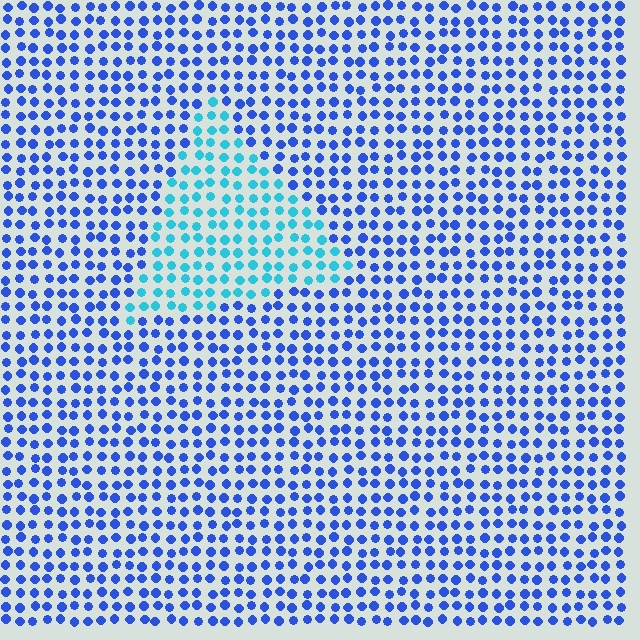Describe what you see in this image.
The image is filled with small blue elements in a uniform arrangement. A triangle-shaped region is visible where the elements are tinted to a slightly different hue, forming a subtle color boundary.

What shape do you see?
I see a triangle.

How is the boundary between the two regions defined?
The boundary is defined purely by a slight shift in hue (about 40 degrees). Spacing, size, and orientation are identical on both sides.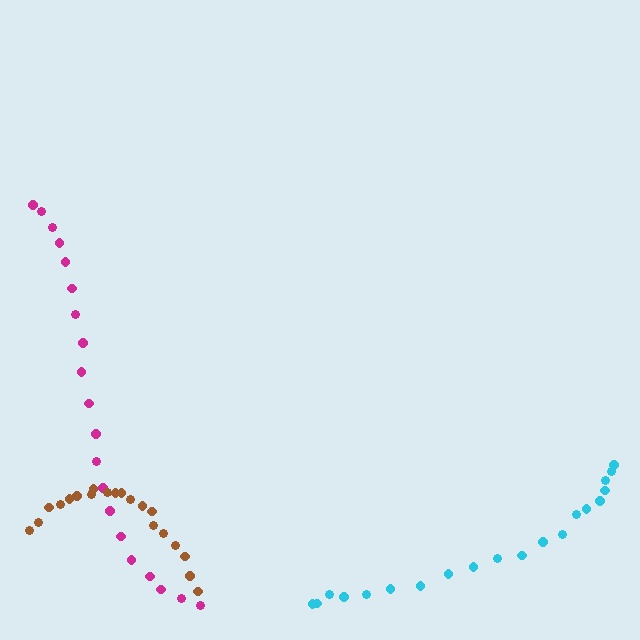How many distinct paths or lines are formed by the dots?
There are 3 distinct paths.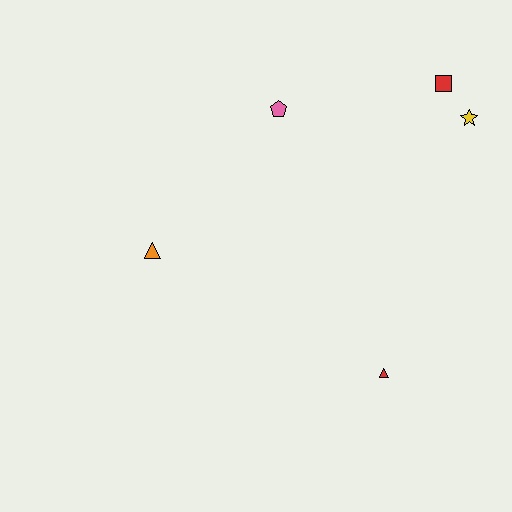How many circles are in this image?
There are no circles.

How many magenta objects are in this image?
There are no magenta objects.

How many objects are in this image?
There are 5 objects.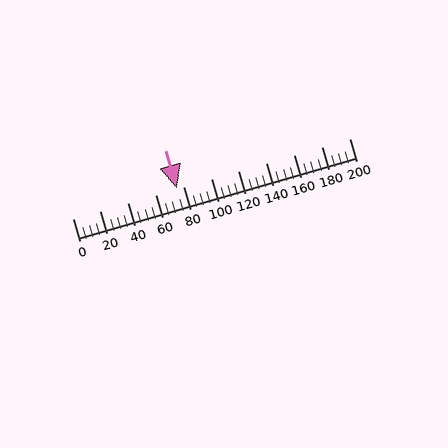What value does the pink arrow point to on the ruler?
The pink arrow points to approximately 75.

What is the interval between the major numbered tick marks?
The major tick marks are spaced 20 units apart.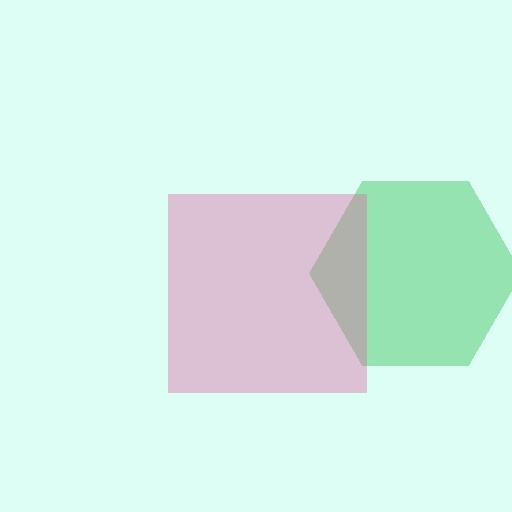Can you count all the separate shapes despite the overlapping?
Yes, there are 2 separate shapes.